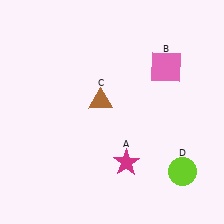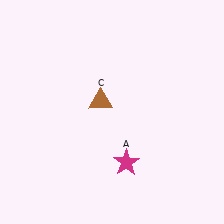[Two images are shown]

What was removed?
The lime circle (D), the pink square (B) were removed in Image 2.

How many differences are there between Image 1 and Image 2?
There are 2 differences between the two images.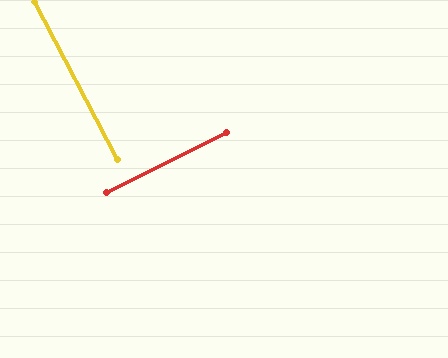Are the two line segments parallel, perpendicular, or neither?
Perpendicular — they meet at approximately 89°.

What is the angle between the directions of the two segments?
Approximately 89 degrees.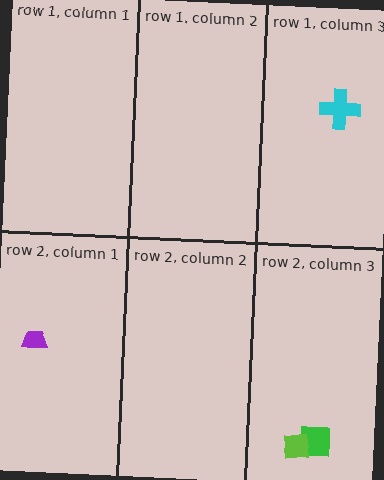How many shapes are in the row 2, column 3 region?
2.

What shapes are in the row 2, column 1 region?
The purple trapezoid.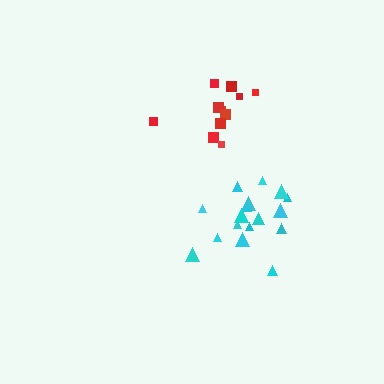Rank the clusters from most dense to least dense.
red, cyan.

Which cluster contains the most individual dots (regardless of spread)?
Cyan (17).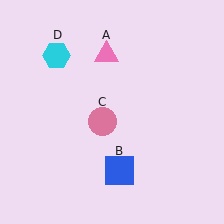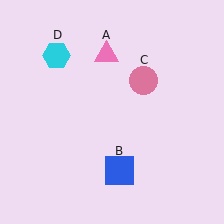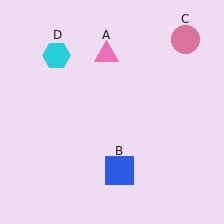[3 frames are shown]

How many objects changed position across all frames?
1 object changed position: pink circle (object C).